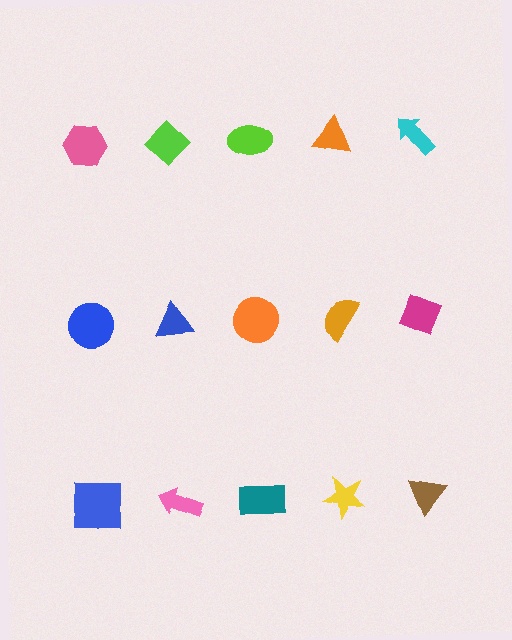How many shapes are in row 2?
5 shapes.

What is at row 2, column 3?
An orange circle.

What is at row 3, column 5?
A brown triangle.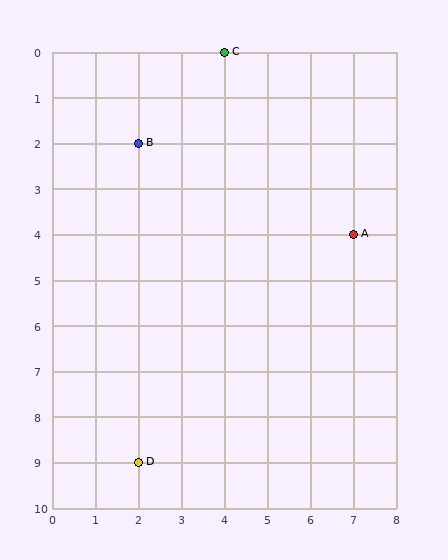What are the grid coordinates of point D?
Point D is at grid coordinates (2, 9).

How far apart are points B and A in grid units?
Points B and A are 5 columns and 2 rows apart (about 5.4 grid units diagonally).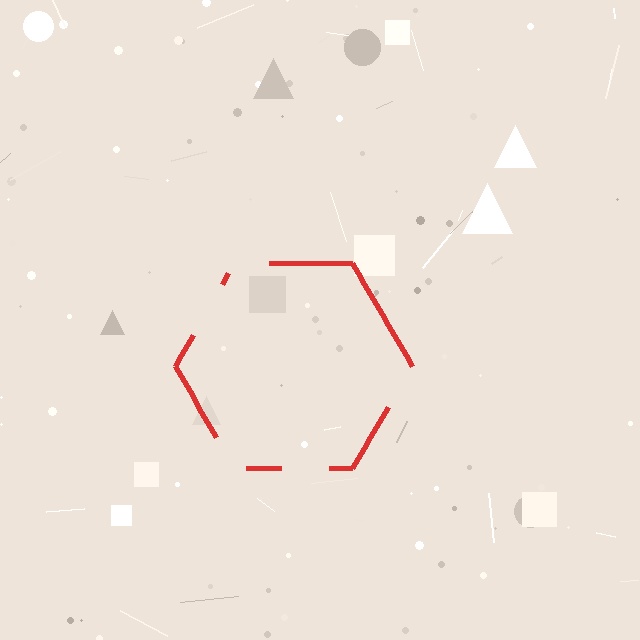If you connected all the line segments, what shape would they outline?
They would outline a hexagon.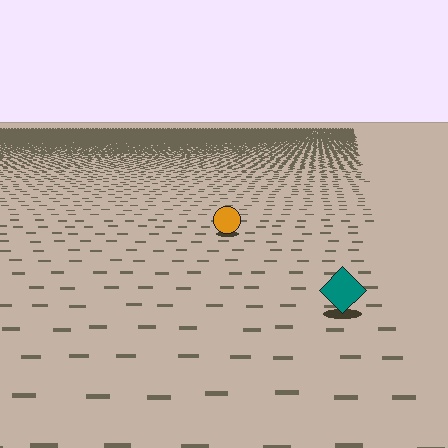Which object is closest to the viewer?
The teal diamond is closest. The texture marks near it are larger and more spread out.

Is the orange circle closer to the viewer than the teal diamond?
No. The teal diamond is closer — you can tell from the texture gradient: the ground texture is coarser near it.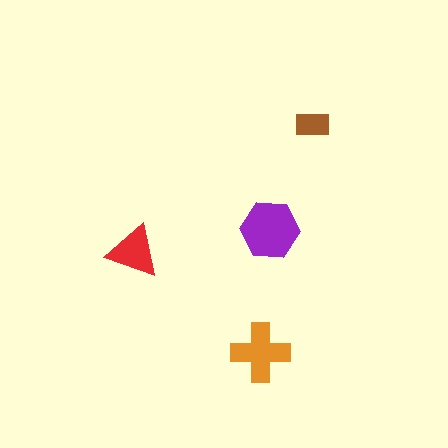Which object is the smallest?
The brown rectangle.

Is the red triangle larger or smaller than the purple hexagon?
Smaller.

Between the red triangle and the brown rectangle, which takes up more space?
The red triangle.